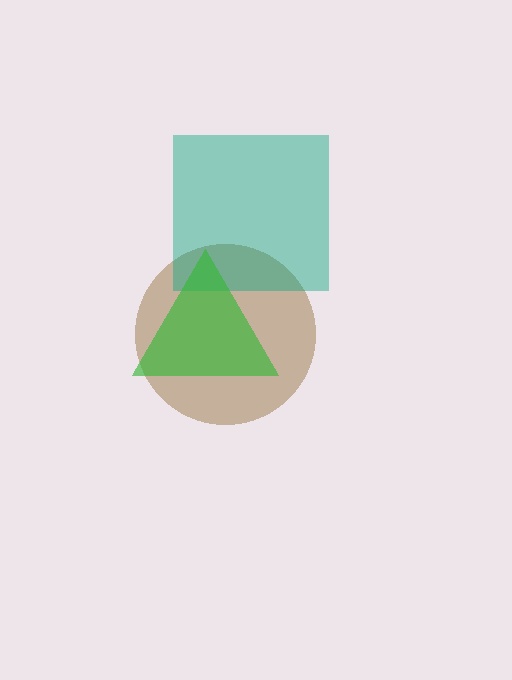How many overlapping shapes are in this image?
There are 3 overlapping shapes in the image.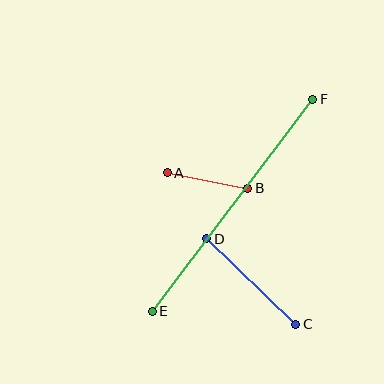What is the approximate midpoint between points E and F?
The midpoint is at approximately (232, 205) pixels.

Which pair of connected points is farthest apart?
Points E and F are farthest apart.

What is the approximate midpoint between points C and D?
The midpoint is at approximately (251, 282) pixels.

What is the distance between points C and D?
The distance is approximately 124 pixels.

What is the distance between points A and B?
The distance is approximately 82 pixels.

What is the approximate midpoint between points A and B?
The midpoint is at approximately (208, 180) pixels.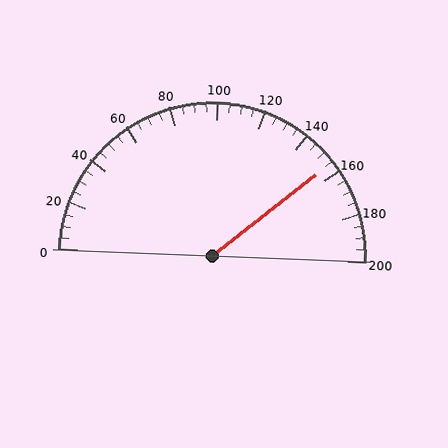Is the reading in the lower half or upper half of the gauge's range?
The reading is in the upper half of the range (0 to 200).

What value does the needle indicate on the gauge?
The needle indicates approximately 155.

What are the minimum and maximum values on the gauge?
The gauge ranges from 0 to 200.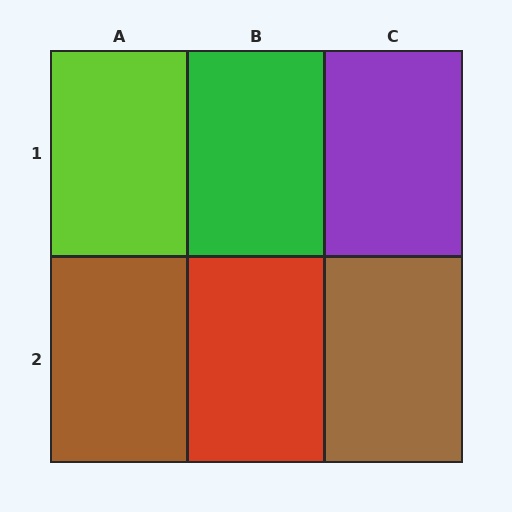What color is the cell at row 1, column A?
Lime.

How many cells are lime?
1 cell is lime.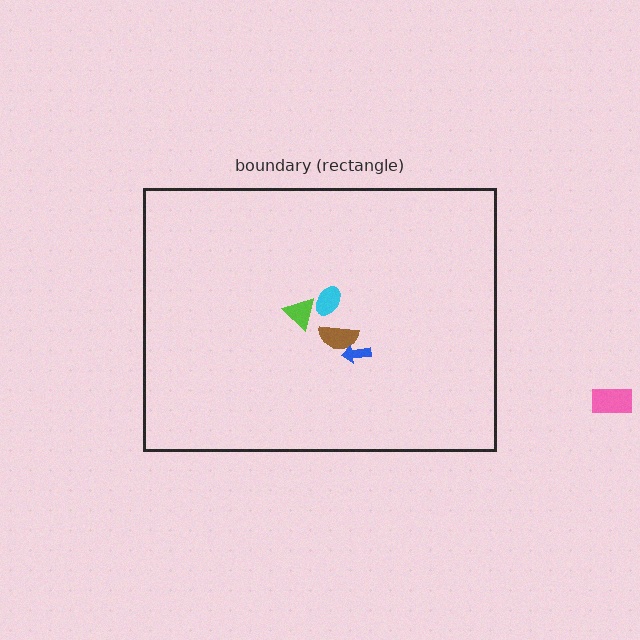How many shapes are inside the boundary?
4 inside, 1 outside.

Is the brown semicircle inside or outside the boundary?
Inside.